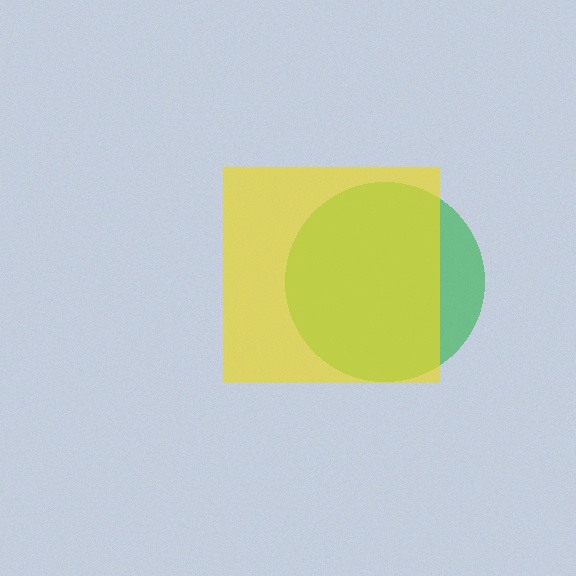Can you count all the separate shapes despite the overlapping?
Yes, there are 2 separate shapes.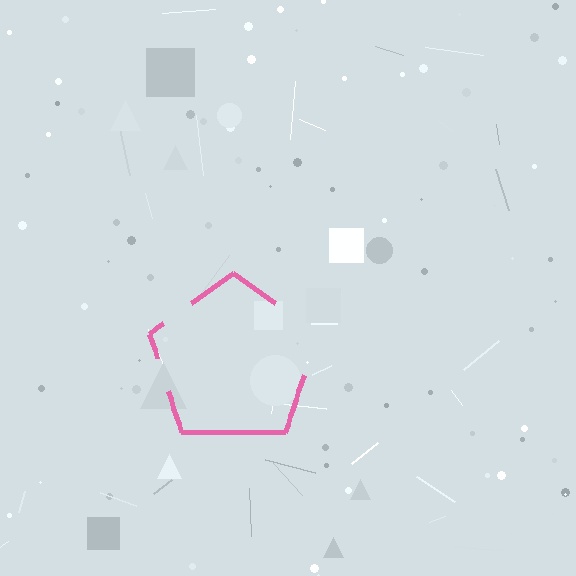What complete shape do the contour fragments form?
The contour fragments form a pentagon.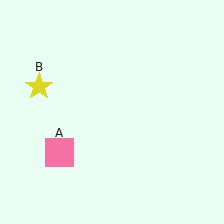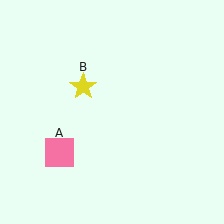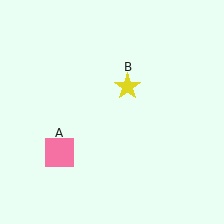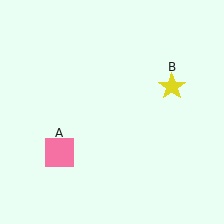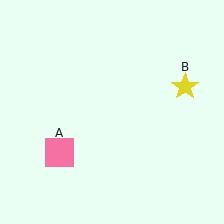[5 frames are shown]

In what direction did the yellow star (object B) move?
The yellow star (object B) moved right.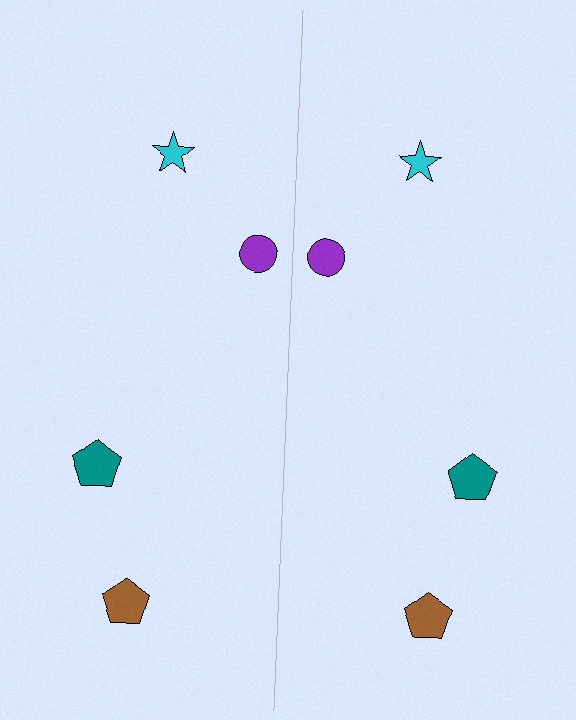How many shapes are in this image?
There are 8 shapes in this image.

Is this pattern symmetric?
Yes, this pattern has bilateral (reflection) symmetry.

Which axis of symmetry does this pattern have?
The pattern has a vertical axis of symmetry running through the center of the image.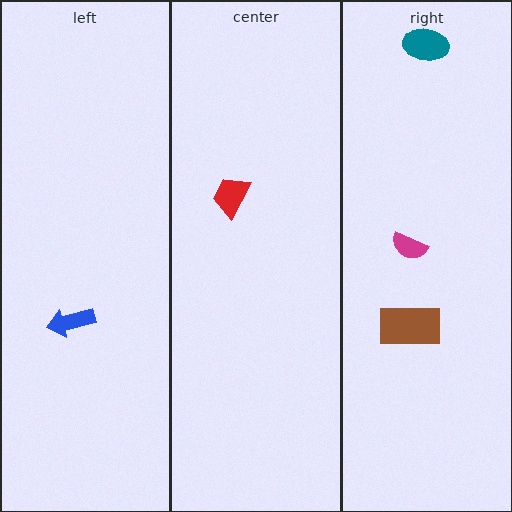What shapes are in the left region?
The blue arrow.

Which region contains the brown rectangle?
The right region.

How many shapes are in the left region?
1.